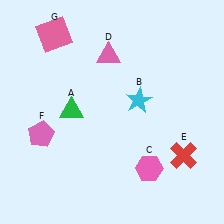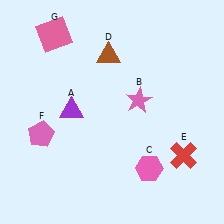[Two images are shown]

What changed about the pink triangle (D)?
In Image 1, D is pink. In Image 2, it changed to brown.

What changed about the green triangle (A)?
In Image 1, A is green. In Image 2, it changed to purple.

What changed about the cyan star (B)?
In Image 1, B is cyan. In Image 2, it changed to pink.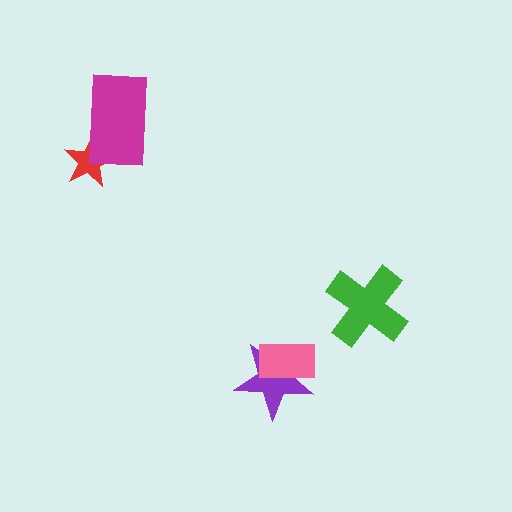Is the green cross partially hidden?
No, no other shape covers it.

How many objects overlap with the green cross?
0 objects overlap with the green cross.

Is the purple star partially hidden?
Yes, it is partially covered by another shape.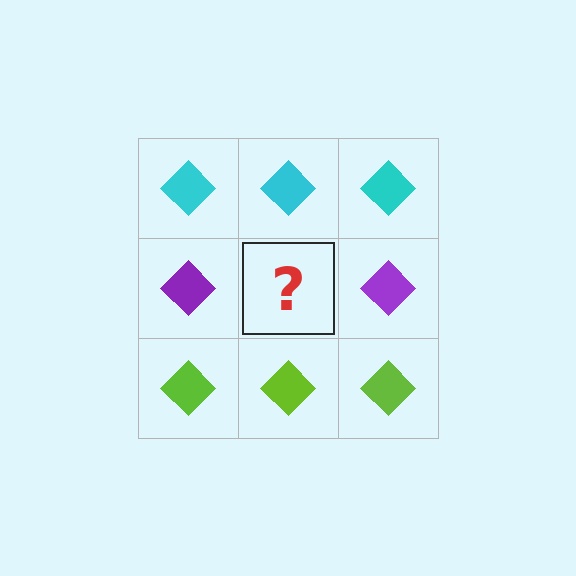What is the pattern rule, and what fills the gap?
The rule is that each row has a consistent color. The gap should be filled with a purple diamond.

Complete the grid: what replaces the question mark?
The question mark should be replaced with a purple diamond.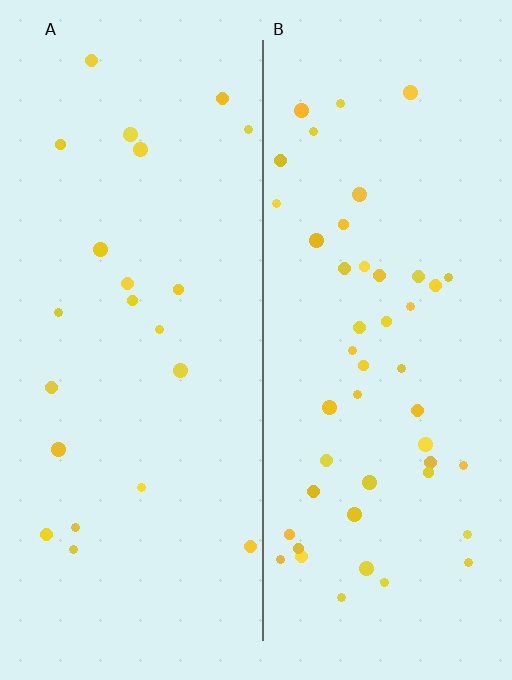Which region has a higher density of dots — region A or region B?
B (the right).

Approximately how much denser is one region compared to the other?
Approximately 2.2× — region B over region A.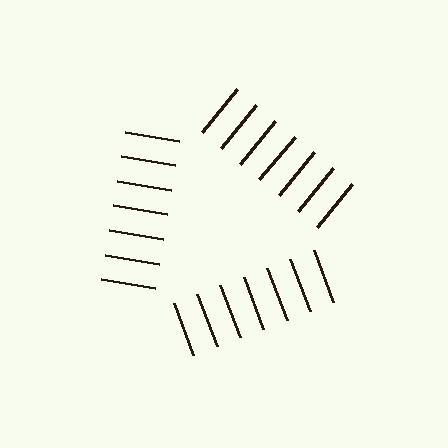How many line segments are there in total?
21 — 7 along each of the 3 edges.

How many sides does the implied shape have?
3 sides — the line-ends trace a triangle.